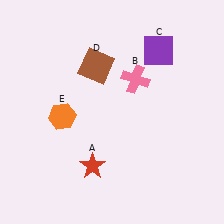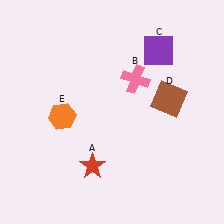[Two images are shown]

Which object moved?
The brown square (D) moved right.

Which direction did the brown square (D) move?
The brown square (D) moved right.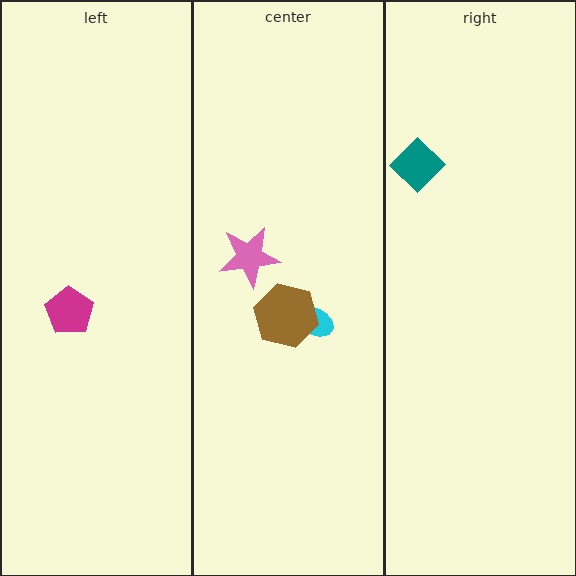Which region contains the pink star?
The center region.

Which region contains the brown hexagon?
The center region.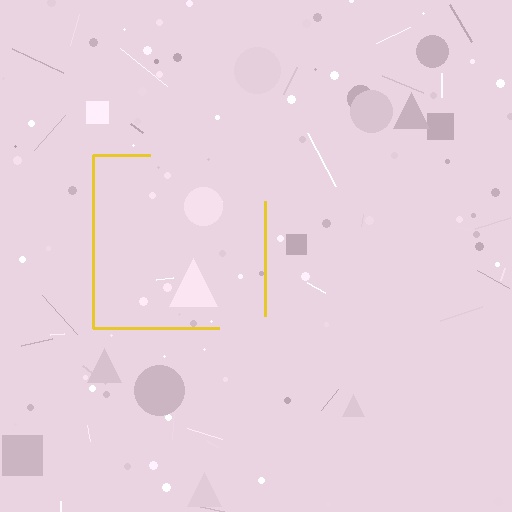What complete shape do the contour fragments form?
The contour fragments form a square.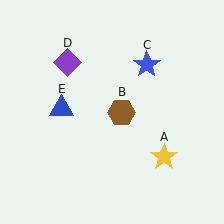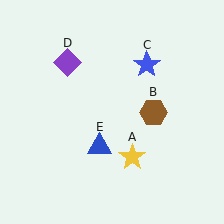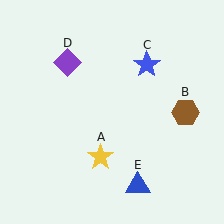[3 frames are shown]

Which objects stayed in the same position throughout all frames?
Blue star (object C) and purple diamond (object D) remained stationary.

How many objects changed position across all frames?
3 objects changed position: yellow star (object A), brown hexagon (object B), blue triangle (object E).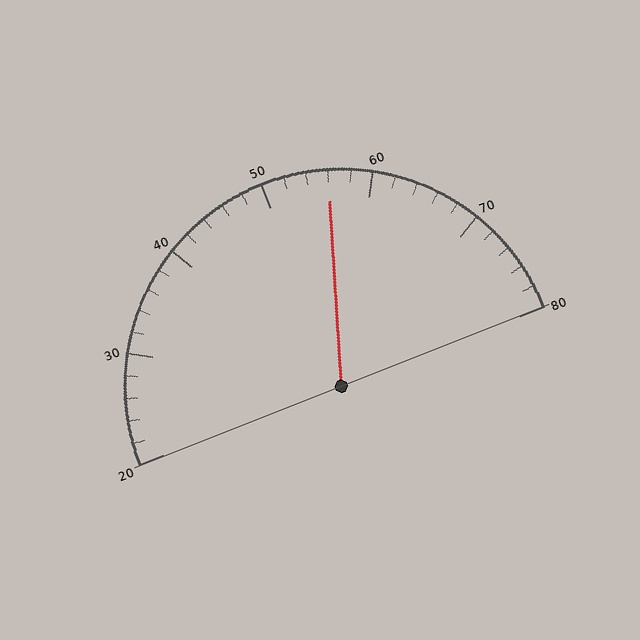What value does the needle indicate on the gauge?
The needle indicates approximately 56.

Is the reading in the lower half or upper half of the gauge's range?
The reading is in the upper half of the range (20 to 80).